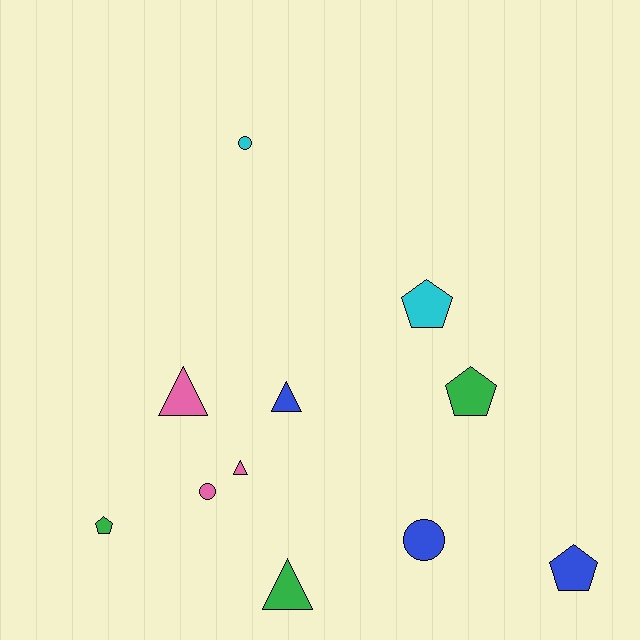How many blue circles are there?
There is 1 blue circle.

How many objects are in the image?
There are 11 objects.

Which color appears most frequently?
Green, with 3 objects.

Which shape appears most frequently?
Pentagon, with 4 objects.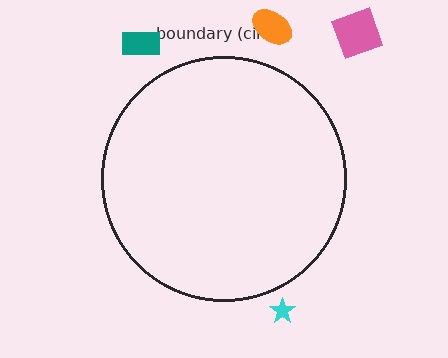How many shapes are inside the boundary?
0 inside, 4 outside.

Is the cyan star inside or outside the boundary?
Outside.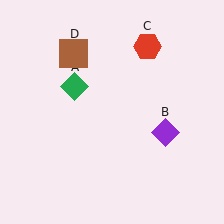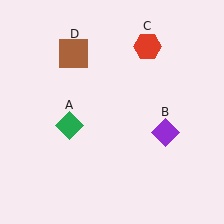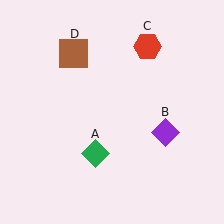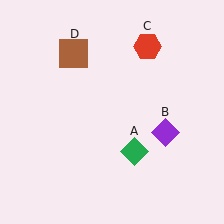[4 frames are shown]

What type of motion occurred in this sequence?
The green diamond (object A) rotated counterclockwise around the center of the scene.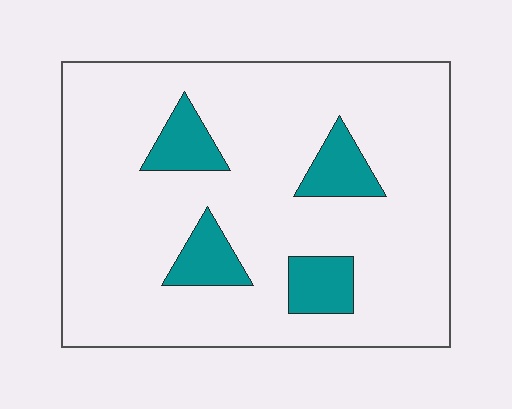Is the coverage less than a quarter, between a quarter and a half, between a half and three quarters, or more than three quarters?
Less than a quarter.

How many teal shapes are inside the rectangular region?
4.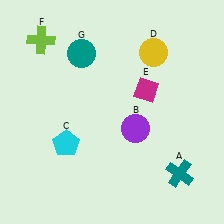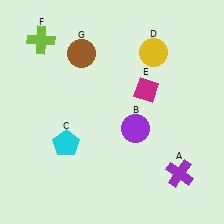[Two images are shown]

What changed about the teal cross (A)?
In Image 1, A is teal. In Image 2, it changed to purple.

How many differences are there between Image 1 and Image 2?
There are 2 differences between the two images.